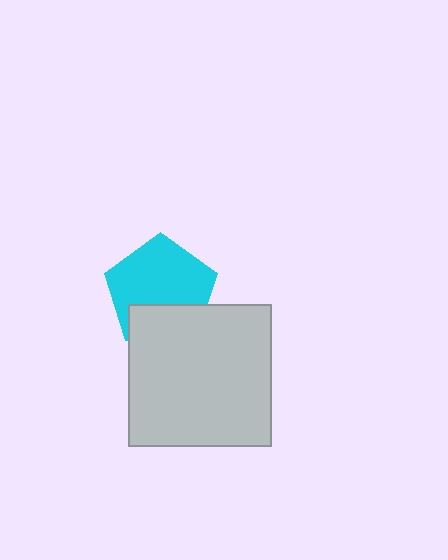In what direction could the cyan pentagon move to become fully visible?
The cyan pentagon could move up. That would shift it out from behind the light gray square entirely.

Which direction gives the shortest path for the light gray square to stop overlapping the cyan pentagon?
Moving down gives the shortest separation.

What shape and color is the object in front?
The object in front is a light gray square.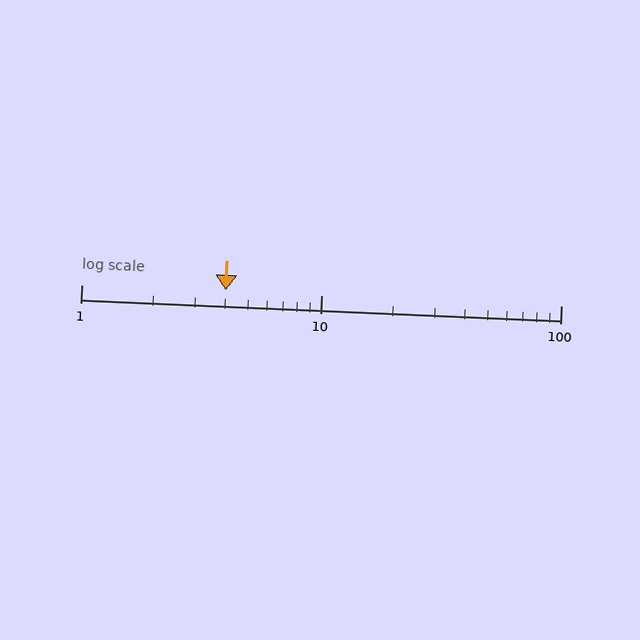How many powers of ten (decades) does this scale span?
The scale spans 2 decades, from 1 to 100.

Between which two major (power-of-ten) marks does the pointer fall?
The pointer is between 1 and 10.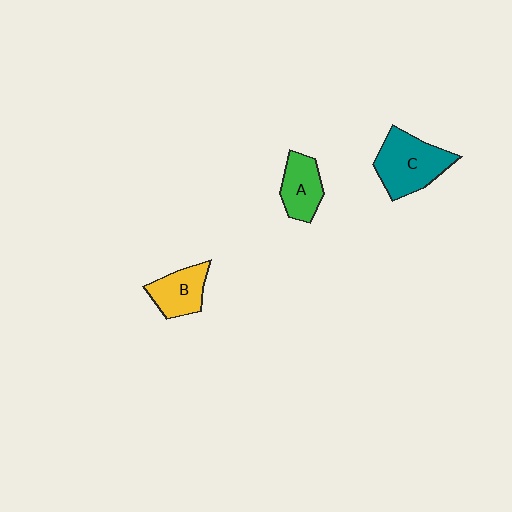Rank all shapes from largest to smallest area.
From largest to smallest: C (teal), A (green), B (yellow).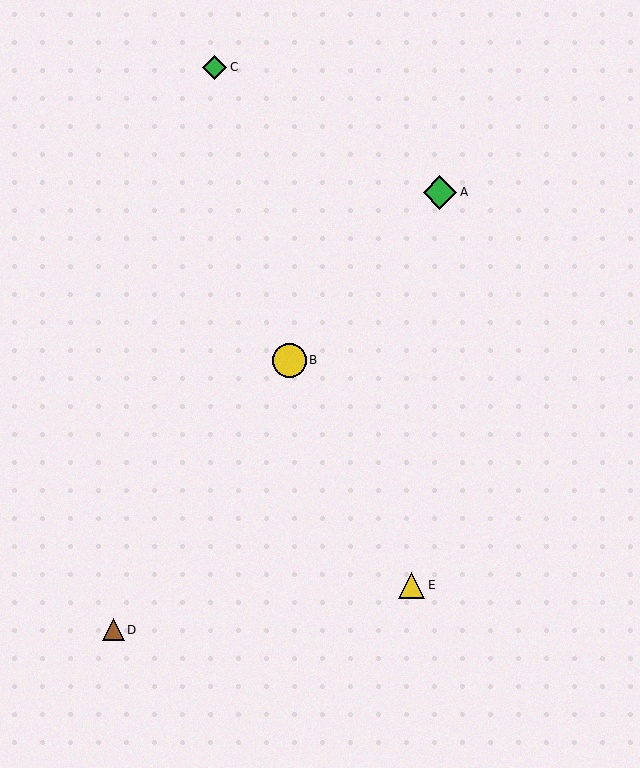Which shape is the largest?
The yellow circle (labeled B) is the largest.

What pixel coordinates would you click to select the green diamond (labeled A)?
Click at (440, 192) to select the green diamond A.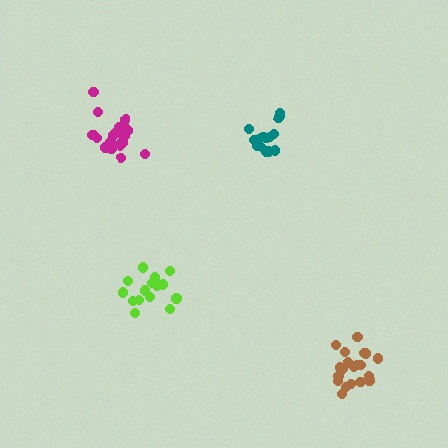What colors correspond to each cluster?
The clusters are colored: teal, brown, magenta, lime.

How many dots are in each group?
Group 1: 15 dots, Group 2: 21 dots, Group 3: 19 dots, Group 4: 16 dots (71 total).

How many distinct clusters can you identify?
There are 4 distinct clusters.